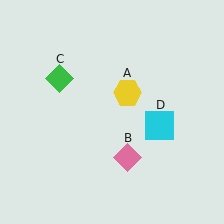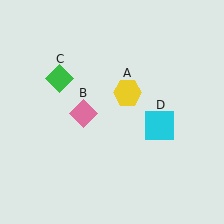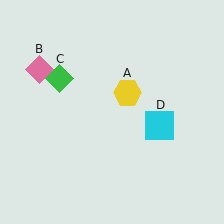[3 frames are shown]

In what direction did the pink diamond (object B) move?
The pink diamond (object B) moved up and to the left.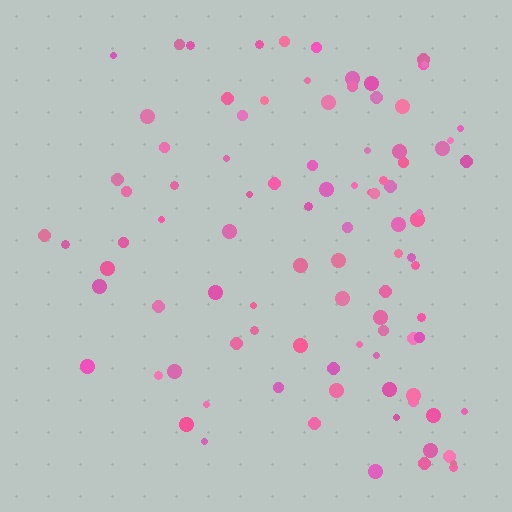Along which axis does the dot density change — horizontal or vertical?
Horizontal.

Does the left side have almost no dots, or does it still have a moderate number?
Still a moderate number, just noticeably fewer than the right.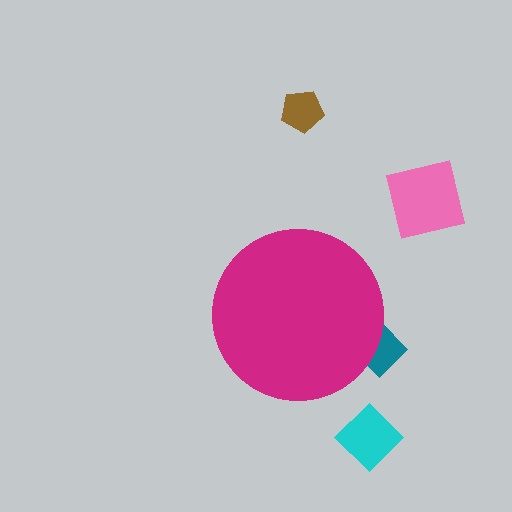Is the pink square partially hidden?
No, the pink square is fully visible.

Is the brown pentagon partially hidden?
No, the brown pentagon is fully visible.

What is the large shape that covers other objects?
A magenta circle.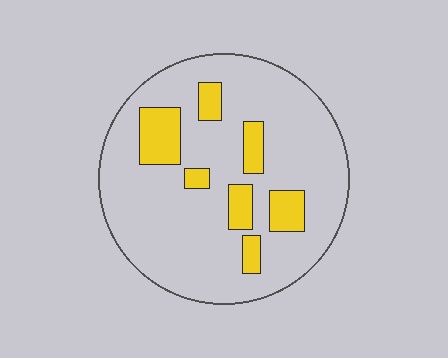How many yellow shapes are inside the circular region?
7.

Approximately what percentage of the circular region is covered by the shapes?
Approximately 15%.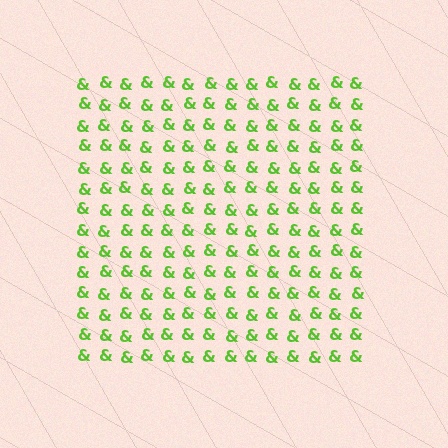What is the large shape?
The large shape is a square.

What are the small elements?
The small elements are ampersands.